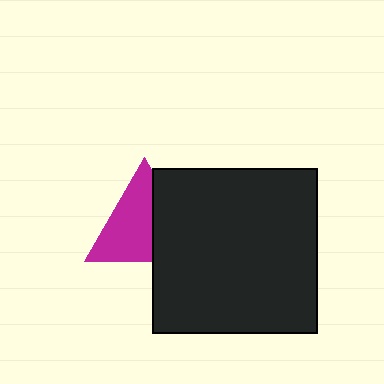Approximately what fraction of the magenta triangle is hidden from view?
Roughly 39% of the magenta triangle is hidden behind the black square.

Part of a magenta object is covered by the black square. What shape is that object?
It is a triangle.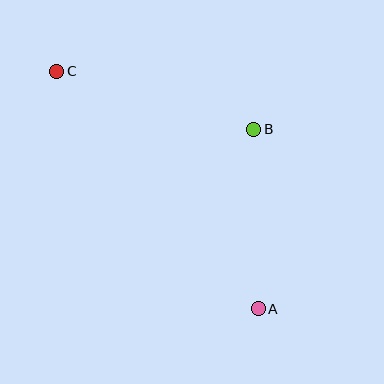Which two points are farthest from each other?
Points A and C are farthest from each other.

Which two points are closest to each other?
Points A and B are closest to each other.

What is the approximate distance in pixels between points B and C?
The distance between B and C is approximately 205 pixels.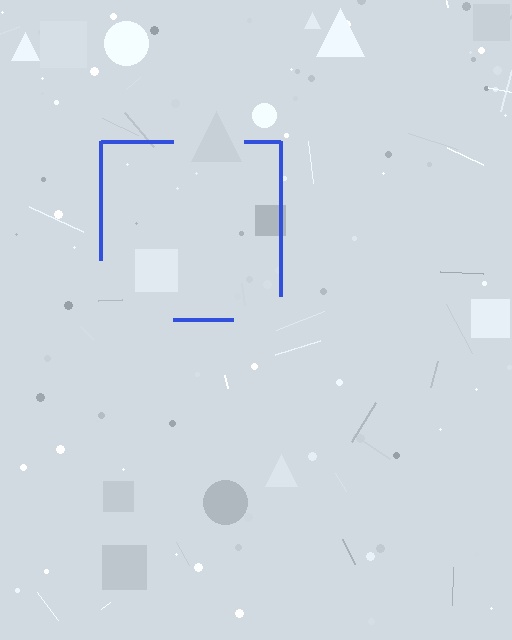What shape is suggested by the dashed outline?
The dashed outline suggests a square.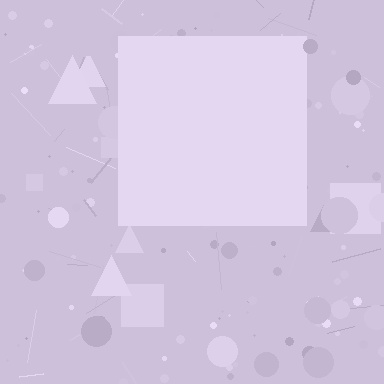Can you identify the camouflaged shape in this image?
The camouflaged shape is a square.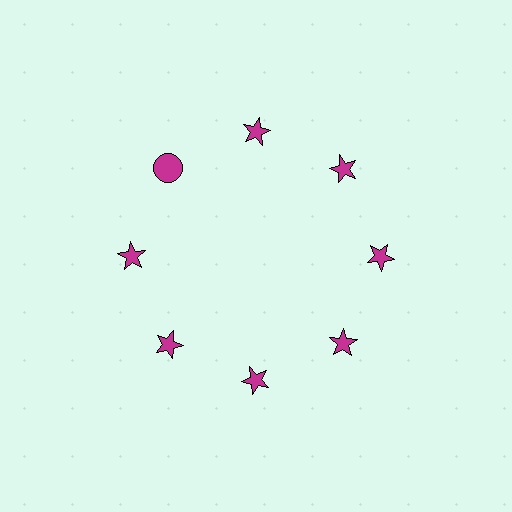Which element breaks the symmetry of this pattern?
The magenta circle at roughly the 10 o'clock position breaks the symmetry. All other shapes are magenta stars.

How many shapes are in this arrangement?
There are 8 shapes arranged in a ring pattern.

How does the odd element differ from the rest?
It has a different shape: circle instead of star.